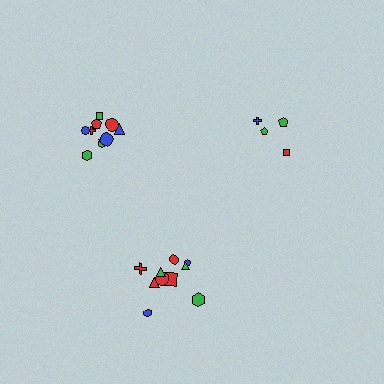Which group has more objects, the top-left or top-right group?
The top-left group.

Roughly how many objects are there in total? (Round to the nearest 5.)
Roughly 25 objects in total.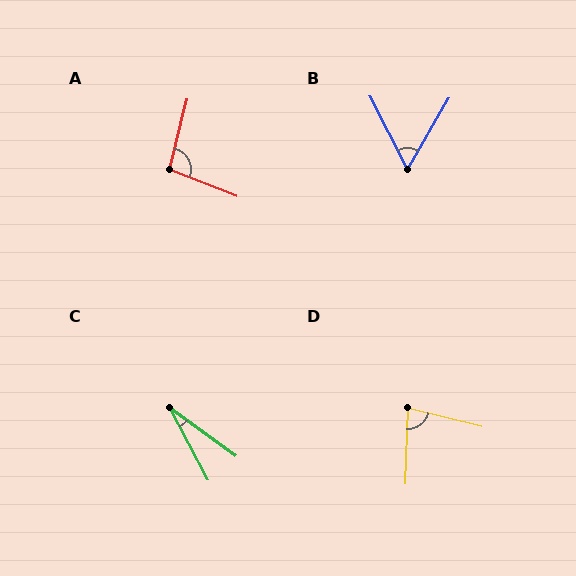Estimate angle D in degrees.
Approximately 77 degrees.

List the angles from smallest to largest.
C (26°), B (57°), D (77°), A (98°).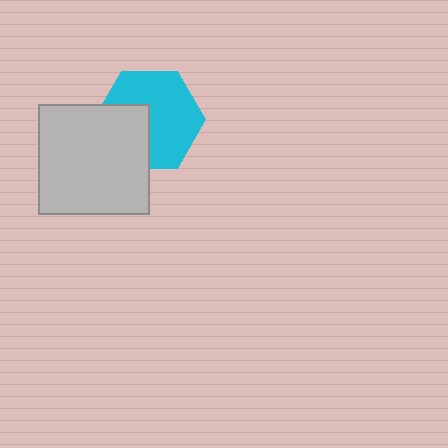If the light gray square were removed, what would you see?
You would see the complete cyan hexagon.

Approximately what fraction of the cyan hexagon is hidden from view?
Roughly 35% of the cyan hexagon is hidden behind the light gray square.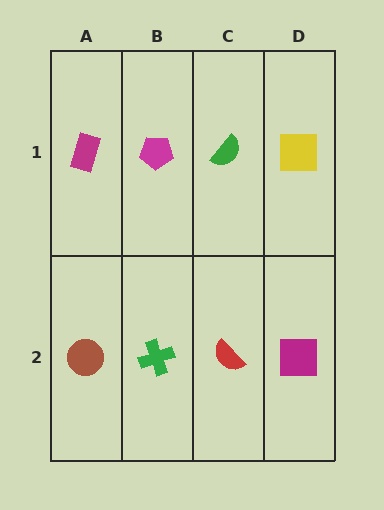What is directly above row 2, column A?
A magenta rectangle.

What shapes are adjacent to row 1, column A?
A brown circle (row 2, column A), a magenta pentagon (row 1, column B).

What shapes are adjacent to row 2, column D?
A yellow square (row 1, column D), a red semicircle (row 2, column C).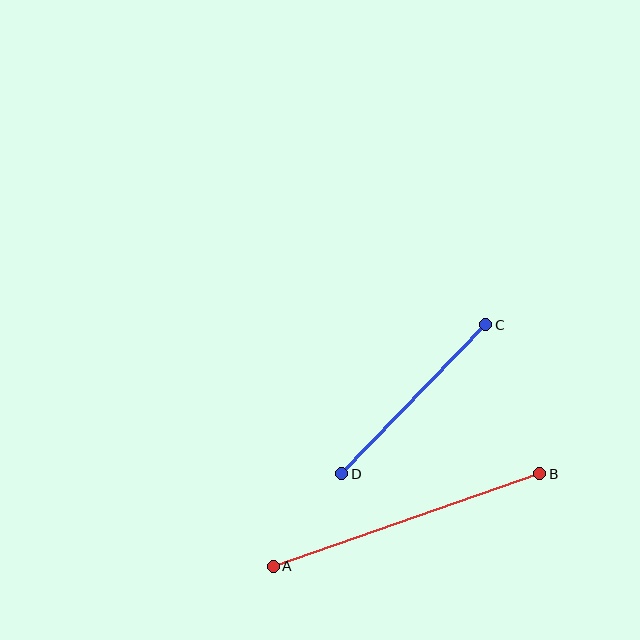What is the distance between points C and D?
The distance is approximately 207 pixels.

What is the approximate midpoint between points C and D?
The midpoint is at approximately (414, 399) pixels.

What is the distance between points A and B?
The distance is approximately 282 pixels.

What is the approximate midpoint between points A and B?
The midpoint is at approximately (407, 520) pixels.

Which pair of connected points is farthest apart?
Points A and B are farthest apart.